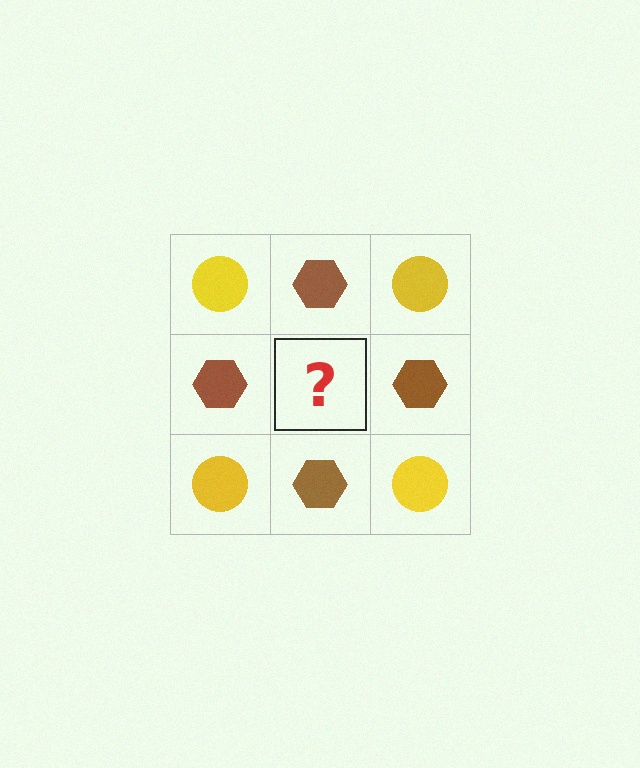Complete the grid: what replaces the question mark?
The question mark should be replaced with a yellow circle.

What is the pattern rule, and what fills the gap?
The rule is that it alternates yellow circle and brown hexagon in a checkerboard pattern. The gap should be filled with a yellow circle.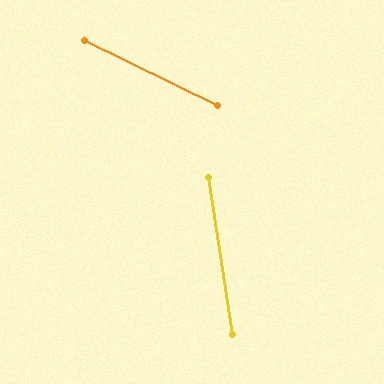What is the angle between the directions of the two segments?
Approximately 55 degrees.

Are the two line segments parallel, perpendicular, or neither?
Neither parallel nor perpendicular — they differ by about 55°.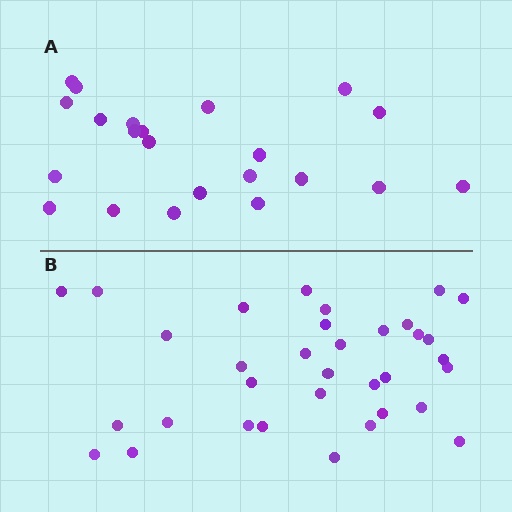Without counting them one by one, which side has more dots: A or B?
Region B (the bottom region) has more dots.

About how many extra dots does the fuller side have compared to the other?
Region B has roughly 12 or so more dots than region A.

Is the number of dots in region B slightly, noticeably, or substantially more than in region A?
Region B has substantially more. The ratio is roughly 1.5 to 1.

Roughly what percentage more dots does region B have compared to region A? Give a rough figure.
About 55% more.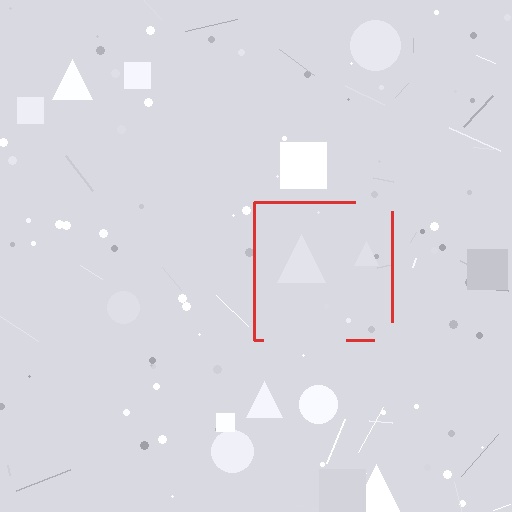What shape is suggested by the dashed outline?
The dashed outline suggests a square.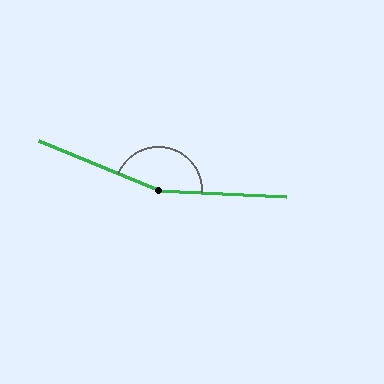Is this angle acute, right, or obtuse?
It is obtuse.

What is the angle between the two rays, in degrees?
Approximately 160 degrees.